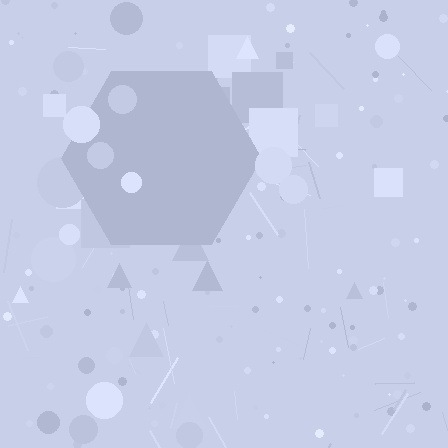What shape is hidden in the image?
A hexagon is hidden in the image.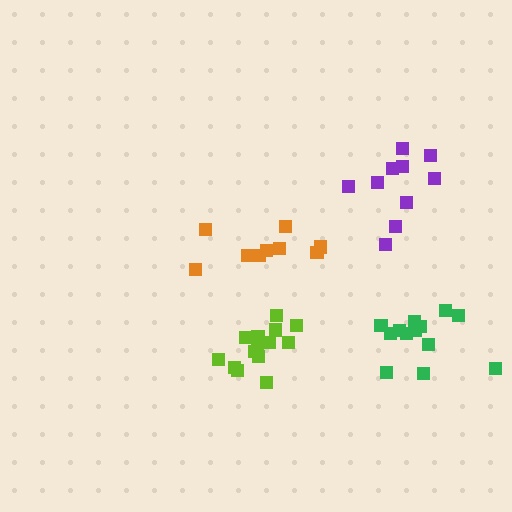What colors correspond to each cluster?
The clusters are colored: purple, lime, orange, green.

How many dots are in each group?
Group 1: 10 dots, Group 2: 14 dots, Group 3: 9 dots, Group 4: 13 dots (46 total).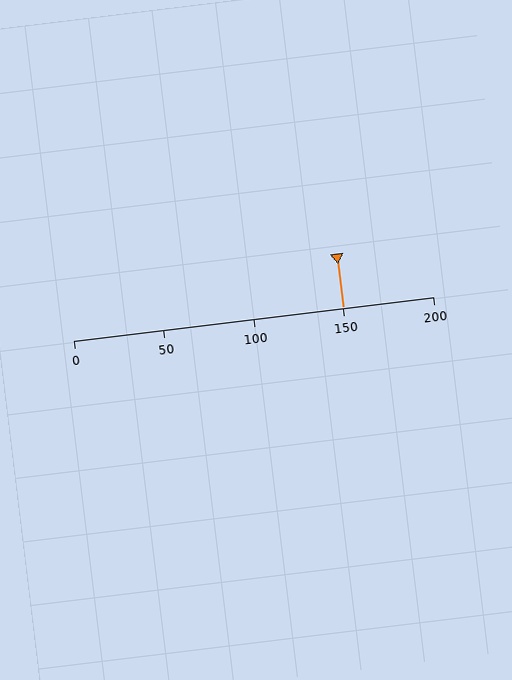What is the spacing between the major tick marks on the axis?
The major ticks are spaced 50 apart.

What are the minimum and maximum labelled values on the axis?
The axis runs from 0 to 200.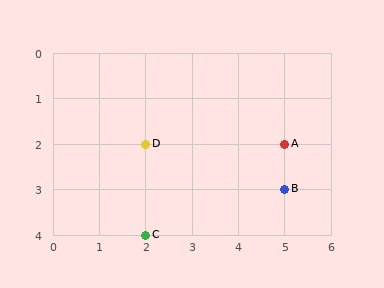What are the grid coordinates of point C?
Point C is at grid coordinates (2, 4).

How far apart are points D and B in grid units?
Points D and B are 3 columns and 1 row apart (about 3.2 grid units diagonally).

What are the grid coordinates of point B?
Point B is at grid coordinates (5, 3).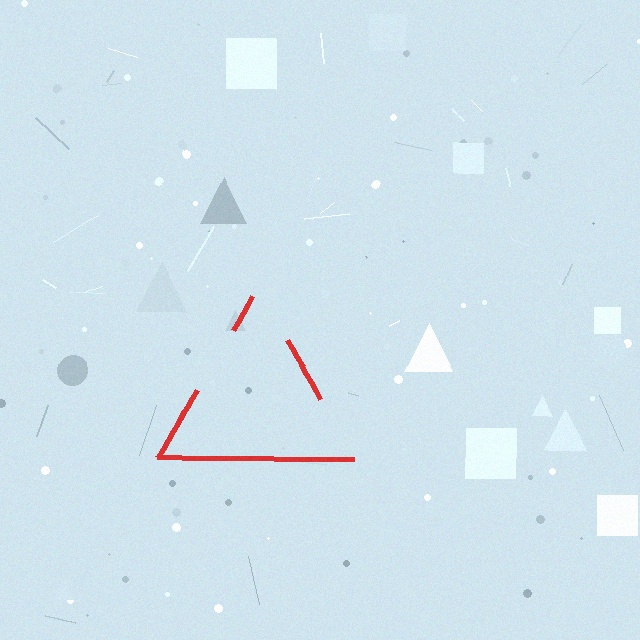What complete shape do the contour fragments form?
The contour fragments form a triangle.